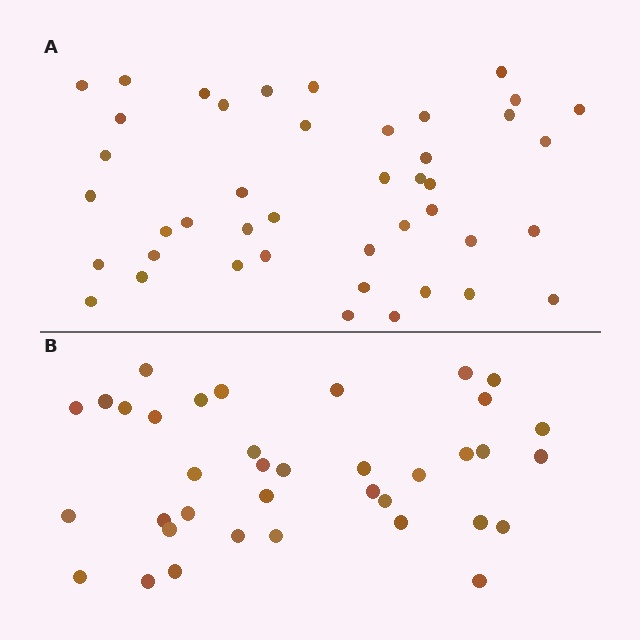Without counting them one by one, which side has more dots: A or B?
Region A (the top region) has more dots.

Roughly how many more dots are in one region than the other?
Region A has about 6 more dots than region B.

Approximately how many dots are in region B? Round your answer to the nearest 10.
About 40 dots. (The exact count is 37, which rounds to 40.)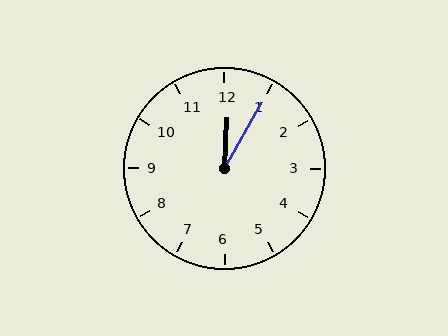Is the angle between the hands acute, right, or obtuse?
It is acute.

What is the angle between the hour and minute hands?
Approximately 28 degrees.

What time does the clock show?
12:05.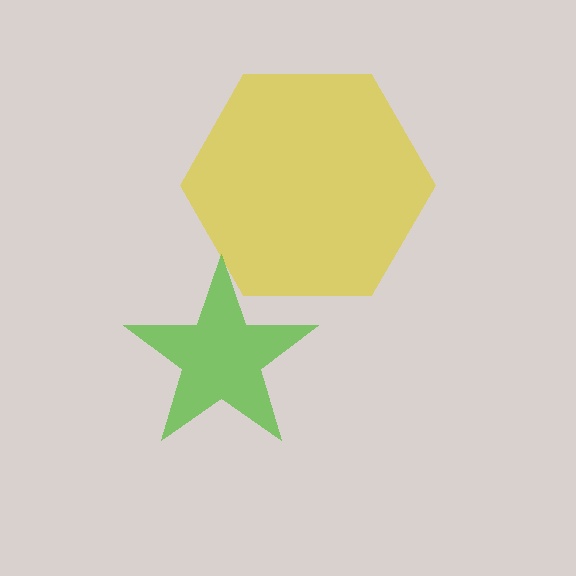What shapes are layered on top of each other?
The layered shapes are: a yellow hexagon, a lime star.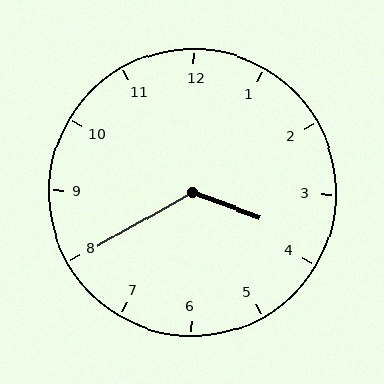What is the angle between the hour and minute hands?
Approximately 130 degrees.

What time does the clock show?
3:40.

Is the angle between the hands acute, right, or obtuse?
It is obtuse.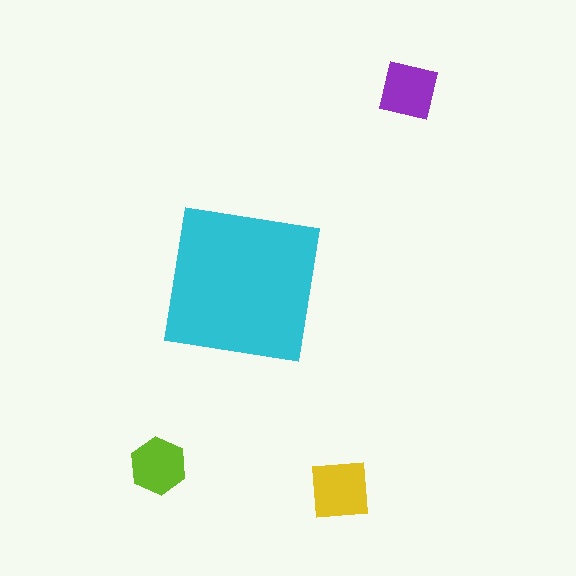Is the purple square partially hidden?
No, the purple square is fully visible.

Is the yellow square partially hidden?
No, the yellow square is fully visible.